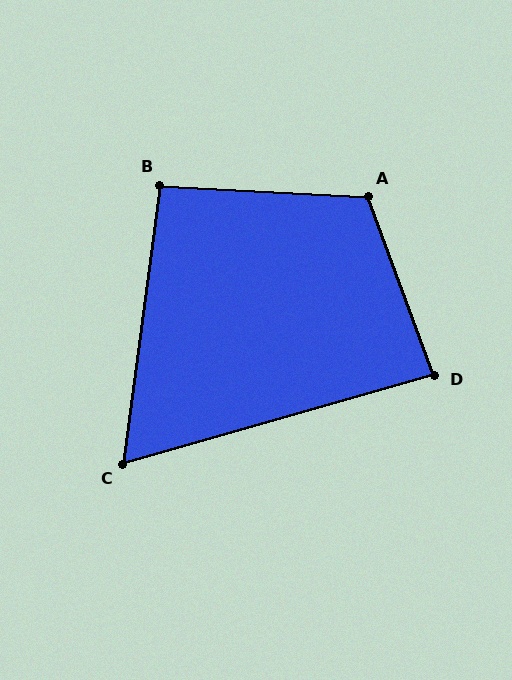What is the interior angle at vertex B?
Approximately 94 degrees (approximately right).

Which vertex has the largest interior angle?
A, at approximately 113 degrees.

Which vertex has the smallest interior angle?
C, at approximately 67 degrees.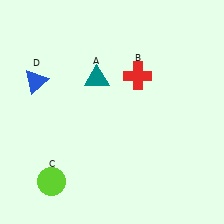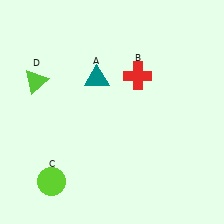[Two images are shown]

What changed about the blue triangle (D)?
In Image 1, D is blue. In Image 2, it changed to lime.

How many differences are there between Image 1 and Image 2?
There is 1 difference between the two images.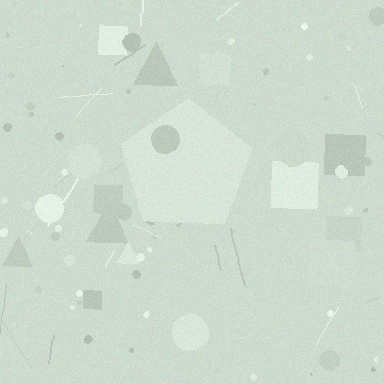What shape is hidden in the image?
A pentagon is hidden in the image.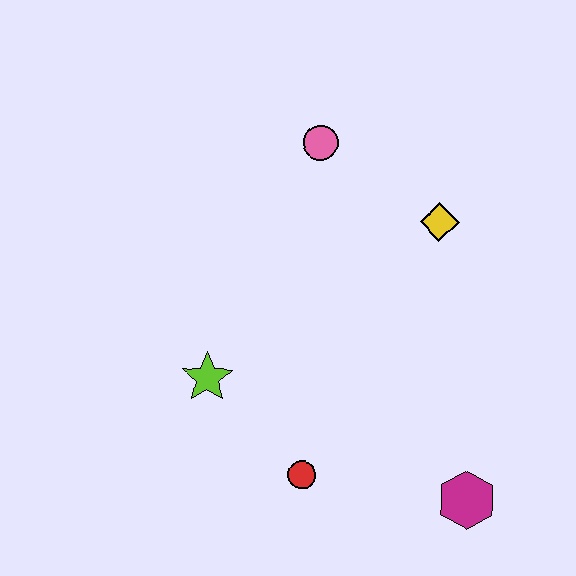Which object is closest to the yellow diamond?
The pink circle is closest to the yellow diamond.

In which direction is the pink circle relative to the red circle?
The pink circle is above the red circle.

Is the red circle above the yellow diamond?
No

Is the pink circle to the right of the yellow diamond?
No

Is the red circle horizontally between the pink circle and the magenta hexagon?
No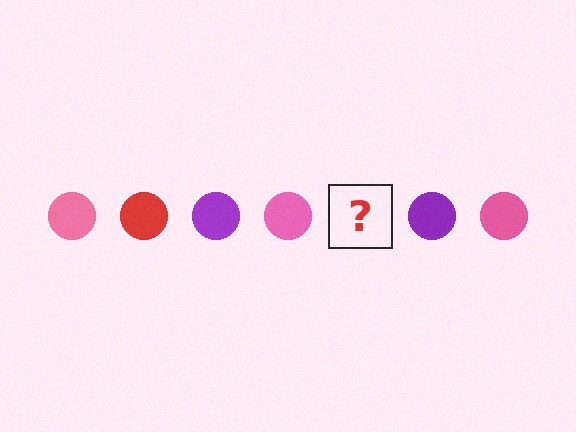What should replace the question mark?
The question mark should be replaced with a red circle.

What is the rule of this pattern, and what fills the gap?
The rule is that the pattern cycles through pink, red, purple circles. The gap should be filled with a red circle.